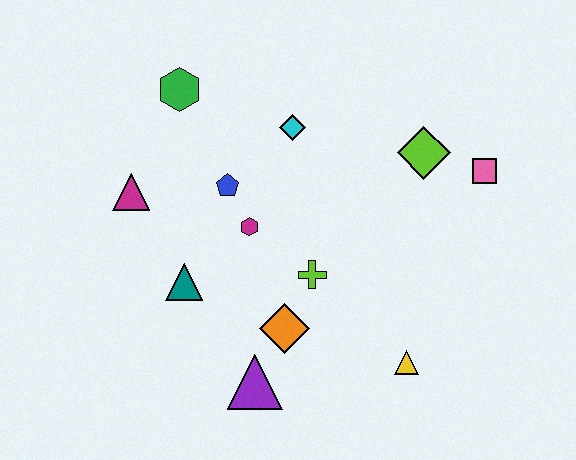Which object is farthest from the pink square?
The magenta triangle is farthest from the pink square.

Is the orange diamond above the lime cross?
No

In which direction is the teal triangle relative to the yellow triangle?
The teal triangle is to the left of the yellow triangle.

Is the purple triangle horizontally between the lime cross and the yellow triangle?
No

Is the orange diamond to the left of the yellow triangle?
Yes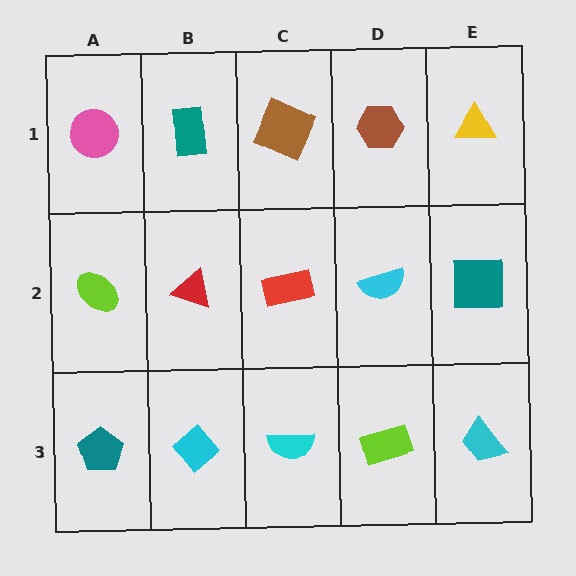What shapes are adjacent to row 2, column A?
A pink circle (row 1, column A), a teal pentagon (row 3, column A), a red triangle (row 2, column B).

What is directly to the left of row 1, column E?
A brown hexagon.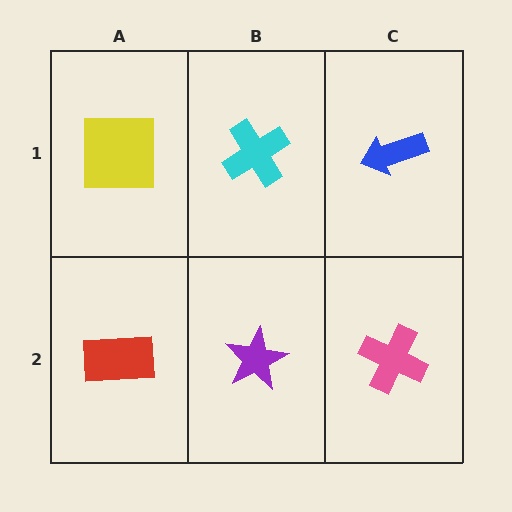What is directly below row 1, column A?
A red rectangle.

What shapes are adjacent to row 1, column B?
A purple star (row 2, column B), a yellow square (row 1, column A), a blue arrow (row 1, column C).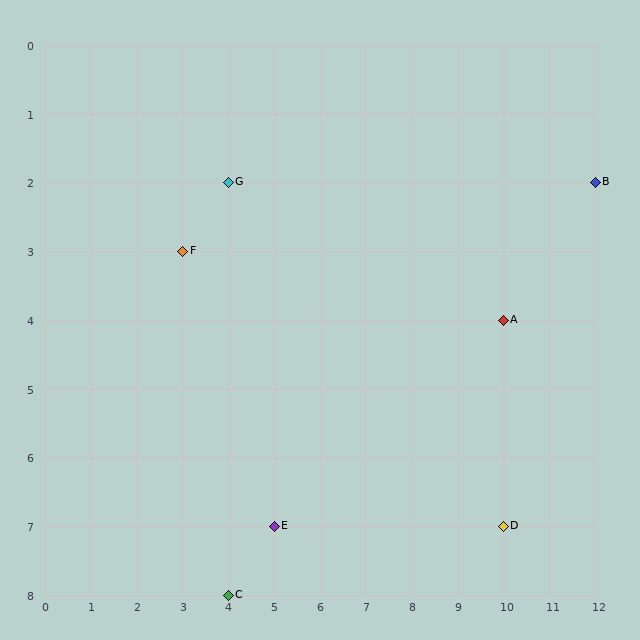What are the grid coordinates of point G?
Point G is at grid coordinates (4, 2).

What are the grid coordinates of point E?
Point E is at grid coordinates (5, 7).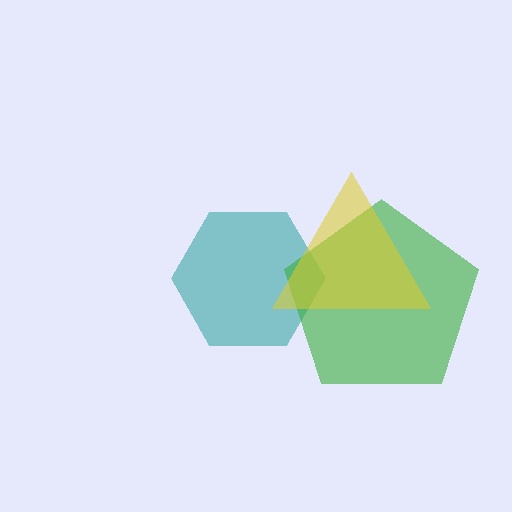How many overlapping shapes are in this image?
There are 3 overlapping shapes in the image.